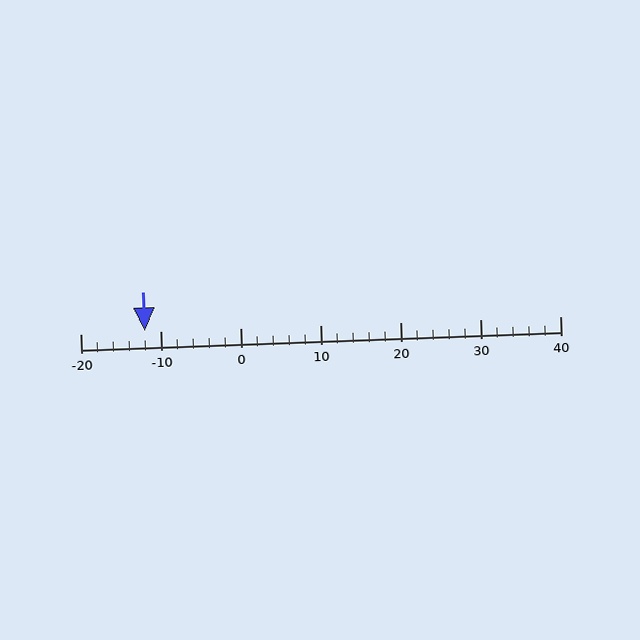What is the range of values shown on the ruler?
The ruler shows values from -20 to 40.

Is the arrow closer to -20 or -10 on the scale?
The arrow is closer to -10.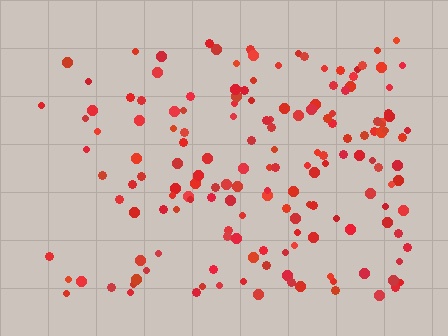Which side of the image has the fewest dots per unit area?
The left.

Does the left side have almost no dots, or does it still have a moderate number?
Still a moderate number, just noticeably fewer than the right.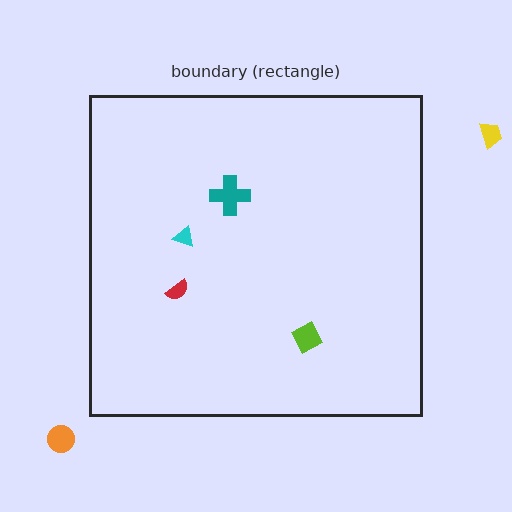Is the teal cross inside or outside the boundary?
Inside.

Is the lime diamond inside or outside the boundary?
Inside.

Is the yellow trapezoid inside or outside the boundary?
Outside.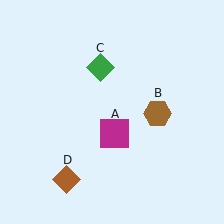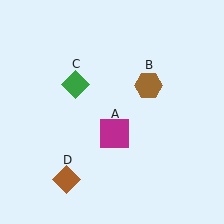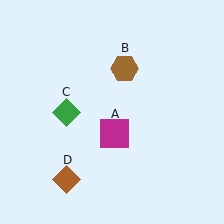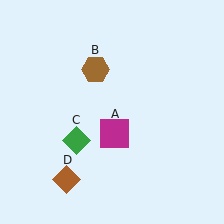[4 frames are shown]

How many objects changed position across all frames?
2 objects changed position: brown hexagon (object B), green diamond (object C).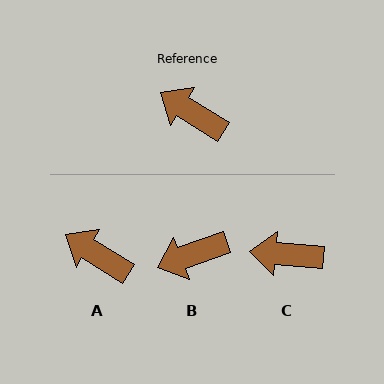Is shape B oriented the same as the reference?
No, it is off by about 52 degrees.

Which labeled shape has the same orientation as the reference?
A.